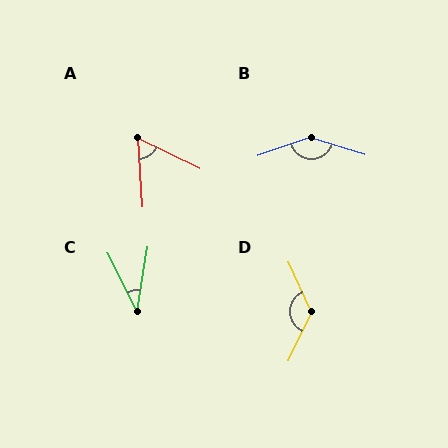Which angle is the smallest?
C, at approximately 36 degrees.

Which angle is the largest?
B, at approximately 144 degrees.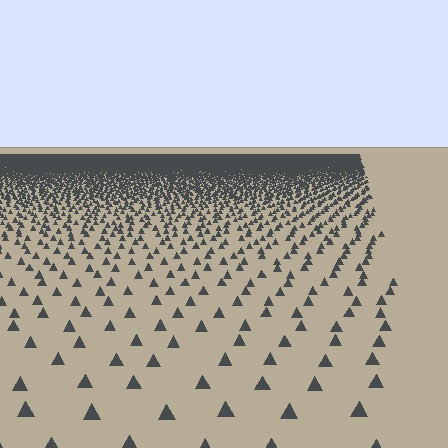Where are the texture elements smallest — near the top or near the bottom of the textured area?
Near the top.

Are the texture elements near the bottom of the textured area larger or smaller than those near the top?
Larger. Near the bottom, elements are closer to the viewer and appear at a bigger on-screen size.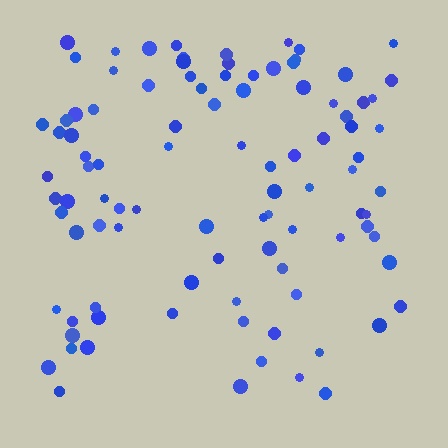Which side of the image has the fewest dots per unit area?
The bottom.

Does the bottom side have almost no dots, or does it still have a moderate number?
Still a moderate number, just noticeably fewer than the top.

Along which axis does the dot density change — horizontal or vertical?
Vertical.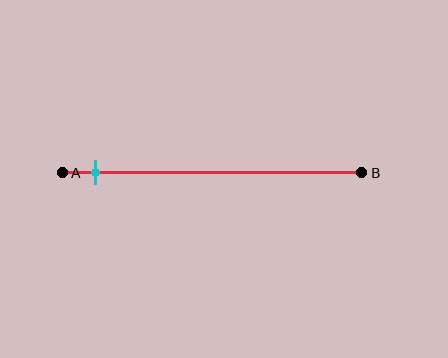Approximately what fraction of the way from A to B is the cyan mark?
The cyan mark is approximately 10% of the way from A to B.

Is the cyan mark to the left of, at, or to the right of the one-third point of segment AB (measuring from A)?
The cyan mark is to the left of the one-third point of segment AB.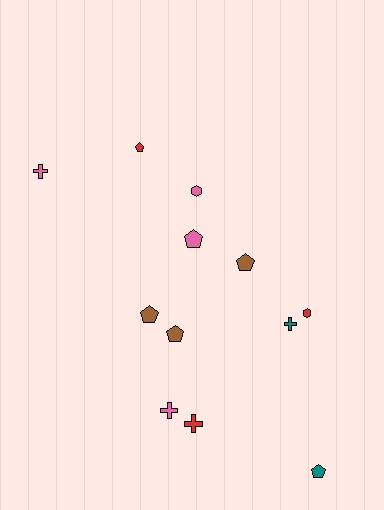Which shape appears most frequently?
Pentagon, with 6 objects.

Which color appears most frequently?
Pink, with 4 objects.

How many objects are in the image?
There are 12 objects.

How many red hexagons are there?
There is 1 red hexagon.